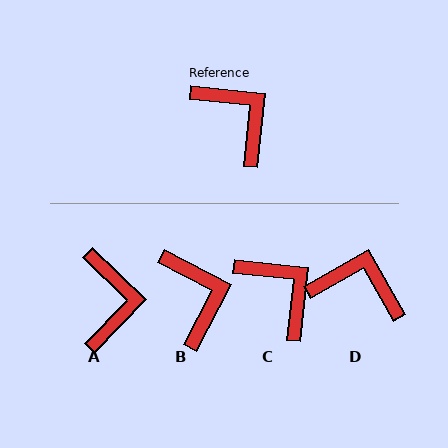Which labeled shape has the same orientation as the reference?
C.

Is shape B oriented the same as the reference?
No, it is off by about 21 degrees.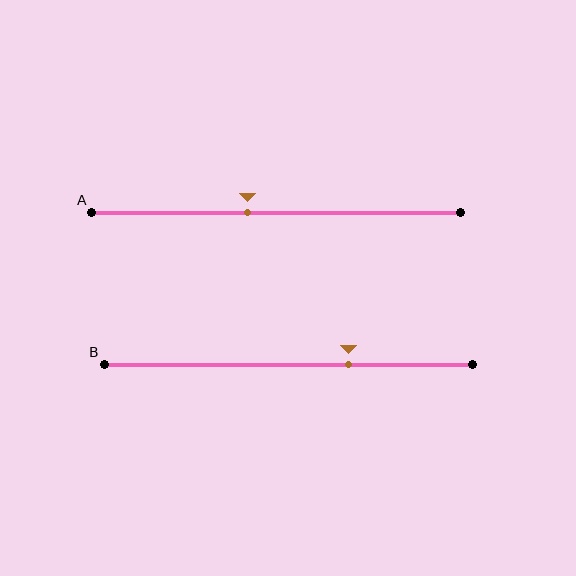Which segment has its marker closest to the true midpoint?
Segment A has its marker closest to the true midpoint.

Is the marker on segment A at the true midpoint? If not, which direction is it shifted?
No, the marker on segment A is shifted to the left by about 8% of the segment length.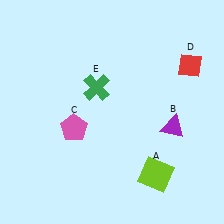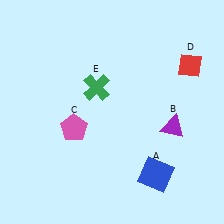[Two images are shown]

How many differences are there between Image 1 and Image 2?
There is 1 difference between the two images.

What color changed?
The square (A) changed from lime in Image 1 to blue in Image 2.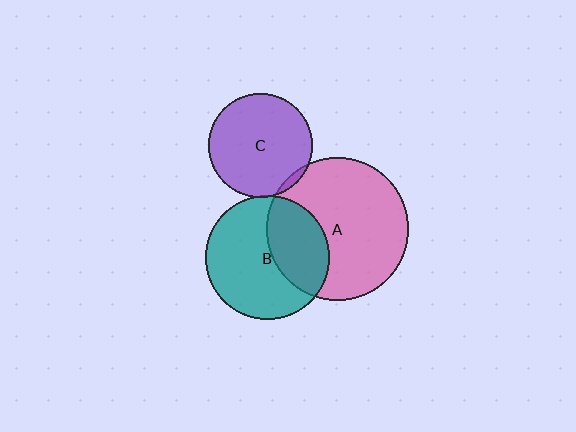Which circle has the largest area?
Circle A (pink).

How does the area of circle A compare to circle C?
Approximately 1.9 times.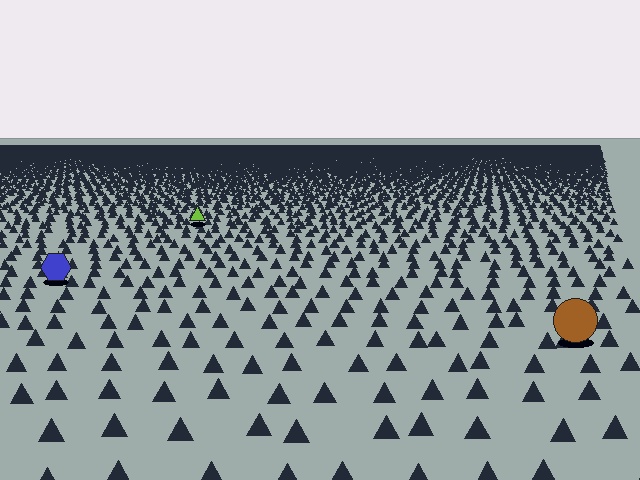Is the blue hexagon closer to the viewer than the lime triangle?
Yes. The blue hexagon is closer — you can tell from the texture gradient: the ground texture is coarser near it.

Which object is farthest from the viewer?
The lime triangle is farthest from the viewer. It appears smaller and the ground texture around it is denser.